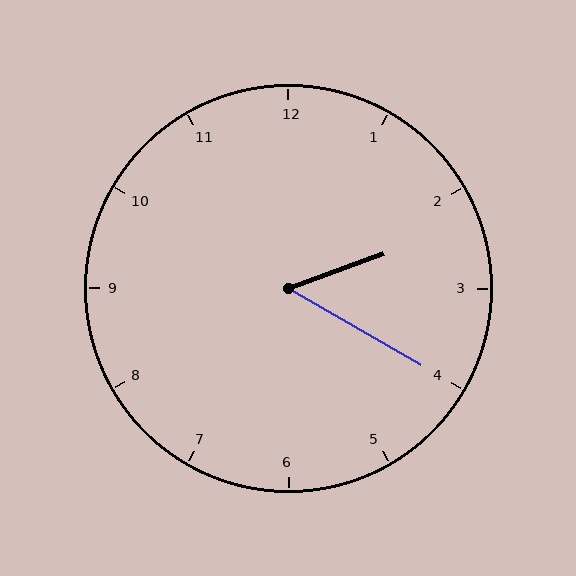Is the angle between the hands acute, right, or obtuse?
It is acute.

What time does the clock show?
2:20.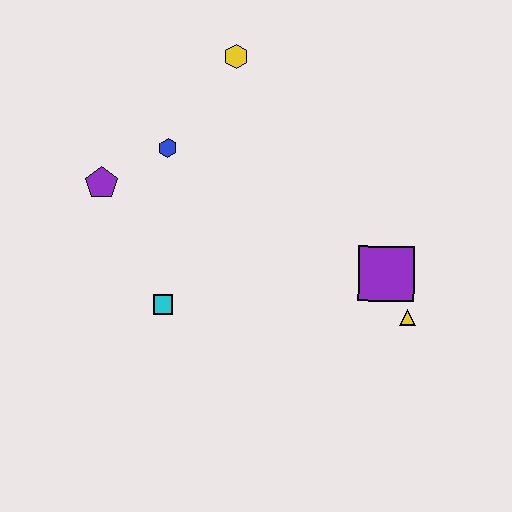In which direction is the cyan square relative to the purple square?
The cyan square is to the left of the purple square.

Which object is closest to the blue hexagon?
The purple pentagon is closest to the blue hexagon.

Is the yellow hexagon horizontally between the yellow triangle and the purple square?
No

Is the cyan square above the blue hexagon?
No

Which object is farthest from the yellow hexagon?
The yellow triangle is farthest from the yellow hexagon.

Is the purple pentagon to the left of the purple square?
Yes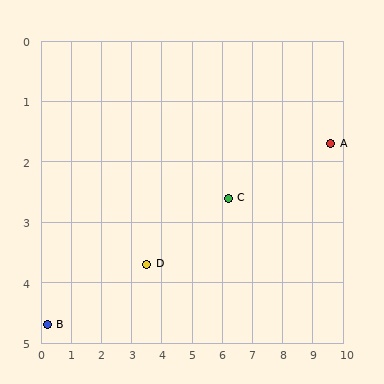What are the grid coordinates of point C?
Point C is at approximately (6.2, 2.6).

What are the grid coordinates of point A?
Point A is at approximately (9.6, 1.7).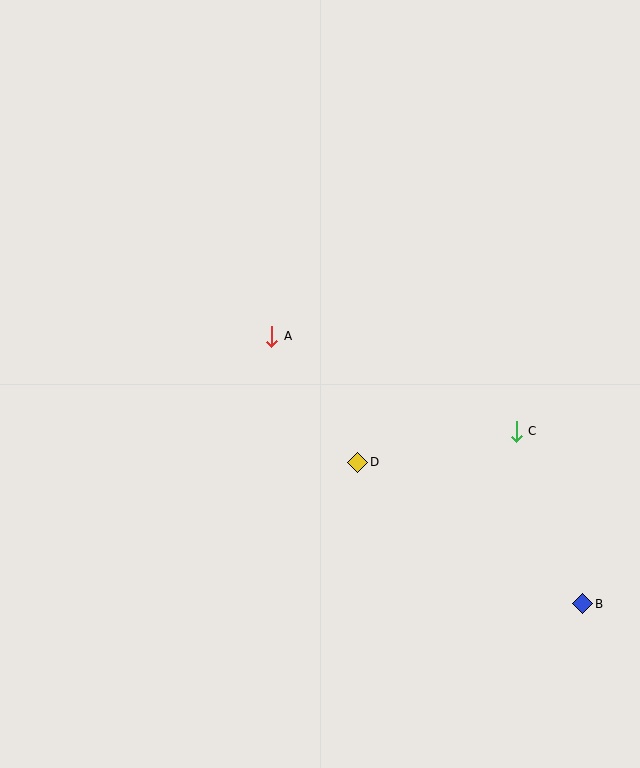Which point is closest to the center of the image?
Point A at (272, 336) is closest to the center.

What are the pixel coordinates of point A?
Point A is at (272, 336).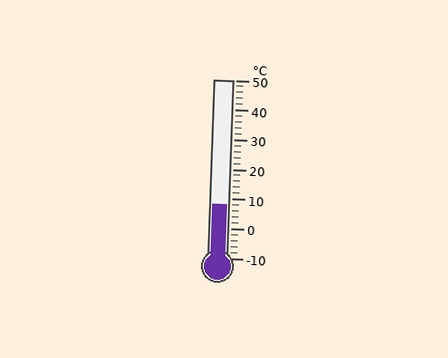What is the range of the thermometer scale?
The thermometer scale ranges from -10°C to 50°C.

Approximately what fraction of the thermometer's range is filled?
The thermometer is filled to approximately 30% of its range.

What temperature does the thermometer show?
The thermometer shows approximately 8°C.